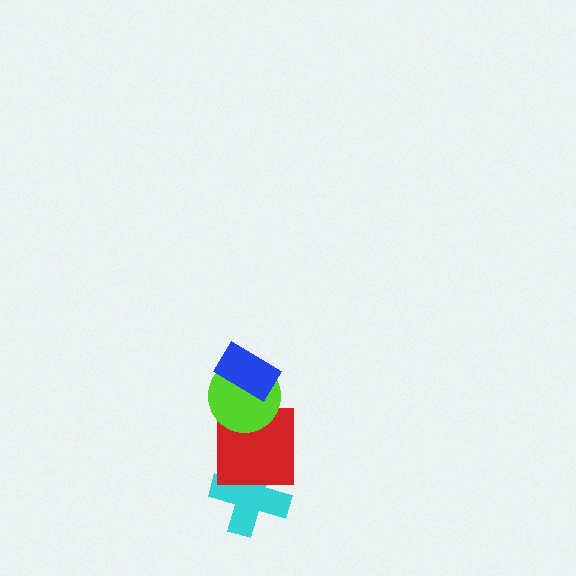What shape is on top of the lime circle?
The blue rectangle is on top of the lime circle.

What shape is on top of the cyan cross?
The red square is on top of the cyan cross.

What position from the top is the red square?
The red square is 3rd from the top.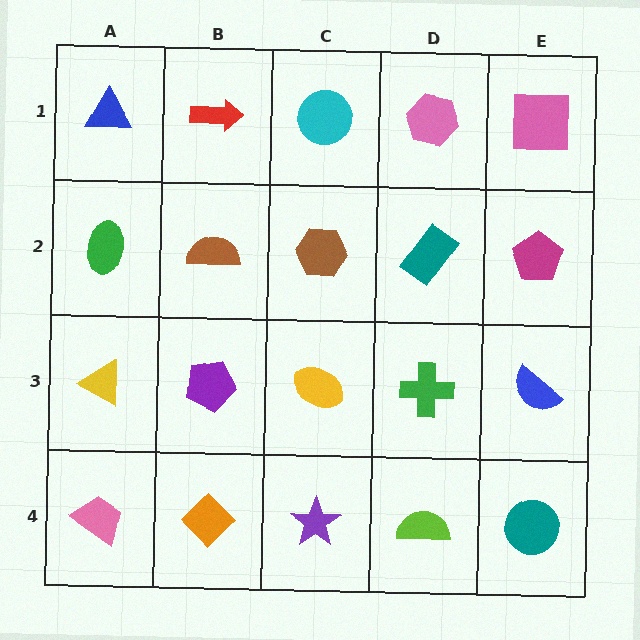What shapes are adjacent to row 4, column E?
A blue semicircle (row 3, column E), a lime semicircle (row 4, column D).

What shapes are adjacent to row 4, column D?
A green cross (row 3, column D), a purple star (row 4, column C), a teal circle (row 4, column E).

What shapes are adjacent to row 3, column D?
A teal rectangle (row 2, column D), a lime semicircle (row 4, column D), a yellow ellipse (row 3, column C), a blue semicircle (row 3, column E).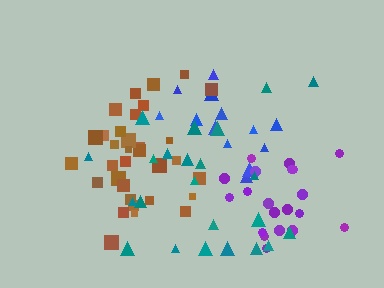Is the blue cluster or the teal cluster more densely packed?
Blue.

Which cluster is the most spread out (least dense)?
Teal.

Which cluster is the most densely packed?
Purple.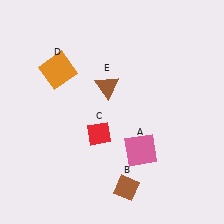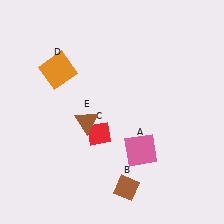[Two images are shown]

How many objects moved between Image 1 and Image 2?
1 object moved between the two images.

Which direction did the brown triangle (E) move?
The brown triangle (E) moved down.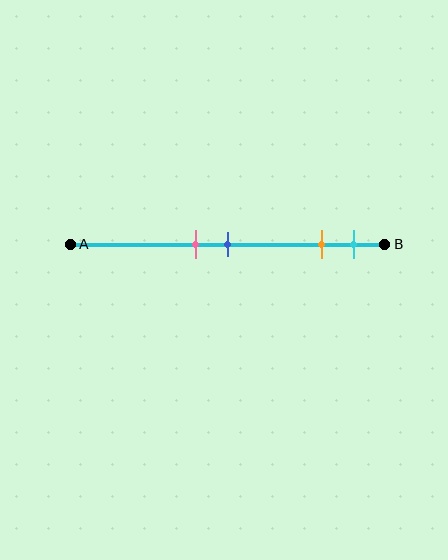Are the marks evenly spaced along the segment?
No, the marks are not evenly spaced.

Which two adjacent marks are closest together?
The pink and blue marks are the closest adjacent pair.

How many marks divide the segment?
There are 4 marks dividing the segment.